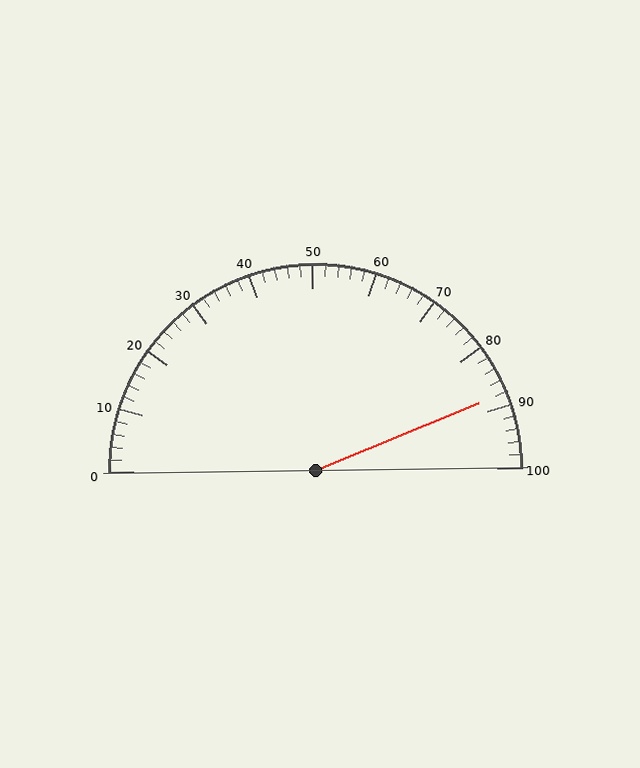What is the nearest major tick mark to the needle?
The nearest major tick mark is 90.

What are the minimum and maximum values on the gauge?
The gauge ranges from 0 to 100.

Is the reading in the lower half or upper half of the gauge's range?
The reading is in the upper half of the range (0 to 100).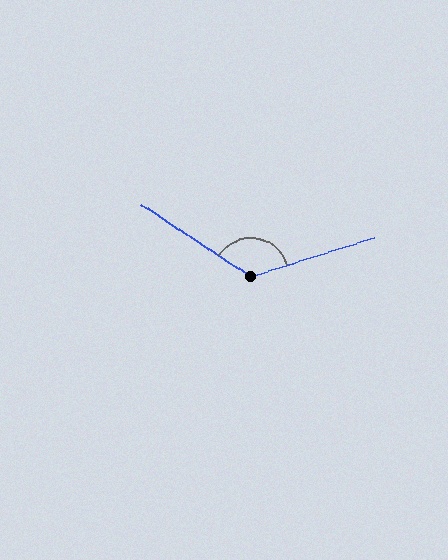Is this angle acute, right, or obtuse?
It is obtuse.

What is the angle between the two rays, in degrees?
Approximately 129 degrees.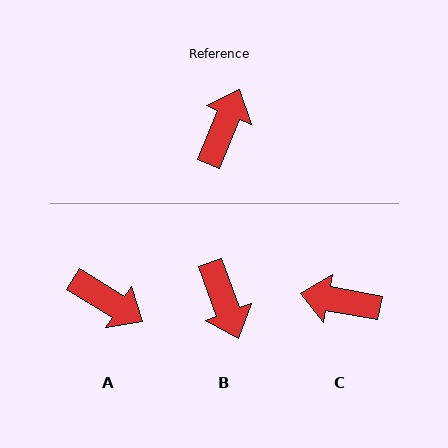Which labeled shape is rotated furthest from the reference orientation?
B, about 137 degrees away.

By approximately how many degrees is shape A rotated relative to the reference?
Approximately 99 degrees clockwise.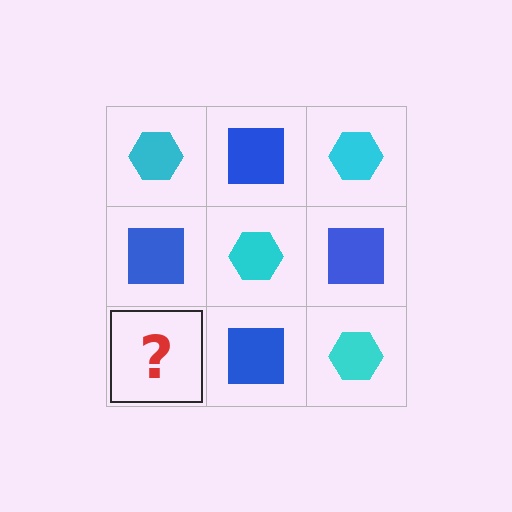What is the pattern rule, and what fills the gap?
The rule is that it alternates cyan hexagon and blue square in a checkerboard pattern. The gap should be filled with a cyan hexagon.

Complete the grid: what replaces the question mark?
The question mark should be replaced with a cyan hexagon.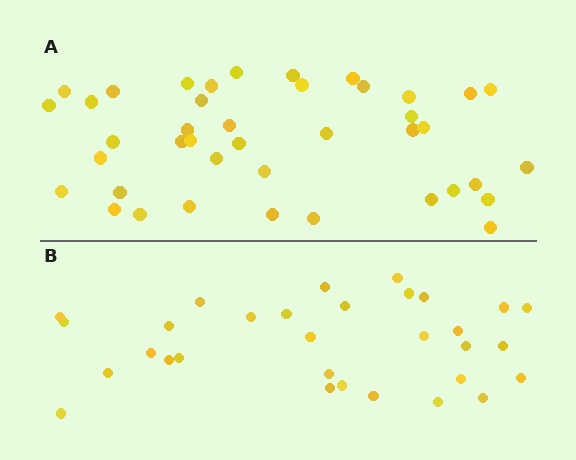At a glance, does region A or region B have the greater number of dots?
Region A (the top region) has more dots.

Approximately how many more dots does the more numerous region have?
Region A has roughly 10 or so more dots than region B.